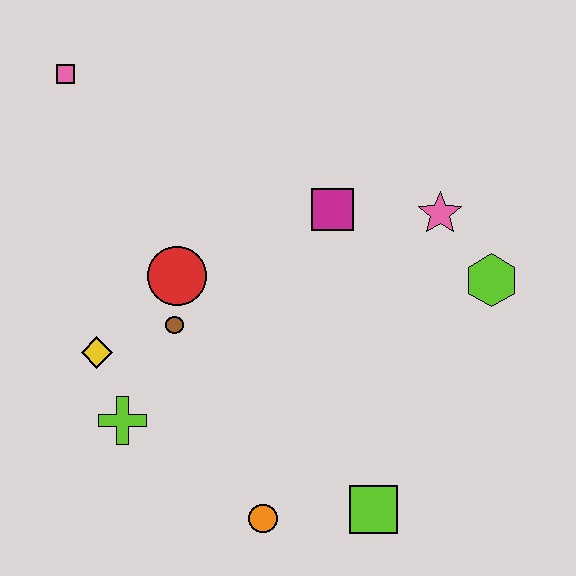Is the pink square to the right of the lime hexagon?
No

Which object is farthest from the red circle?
The lime hexagon is farthest from the red circle.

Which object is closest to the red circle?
The brown circle is closest to the red circle.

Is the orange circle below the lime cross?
Yes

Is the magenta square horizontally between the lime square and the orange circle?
Yes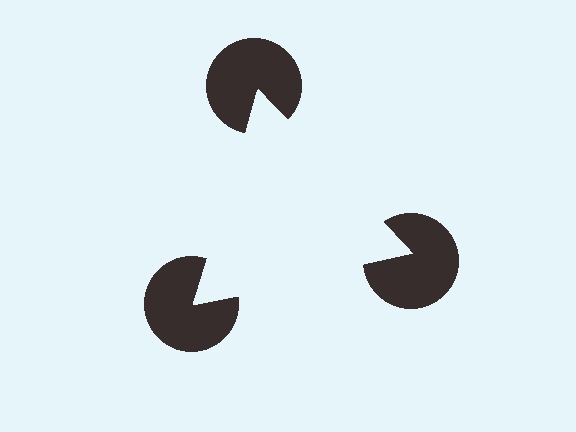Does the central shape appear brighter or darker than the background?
It typically appears slightly brighter than the background, even though no actual brightness change is drawn.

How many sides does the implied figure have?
3 sides.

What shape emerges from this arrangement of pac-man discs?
An illusory triangle — its edges are inferred from the aligned wedge cuts in the pac-man discs, not physically drawn.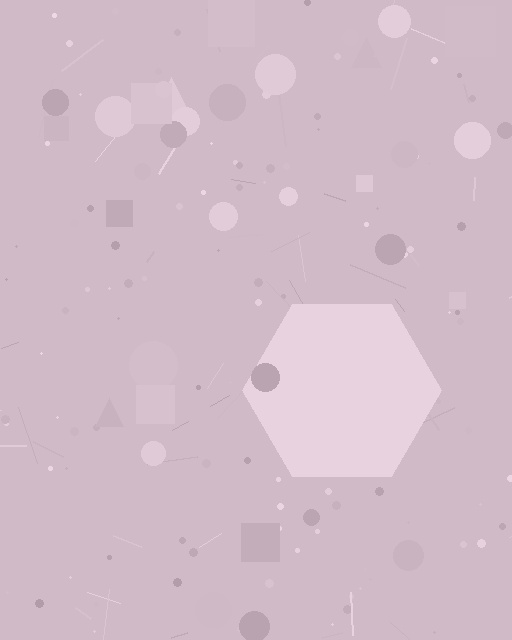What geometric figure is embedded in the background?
A hexagon is embedded in the background.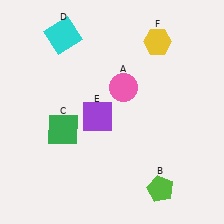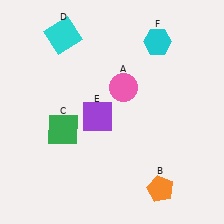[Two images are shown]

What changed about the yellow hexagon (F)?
In Image 1, F is yellow. In Image 2, it changed to cyan.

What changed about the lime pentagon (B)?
In Image 1, B is lime. In Image 2, it changed to orange.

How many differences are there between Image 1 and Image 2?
There are 2 differences between the two images.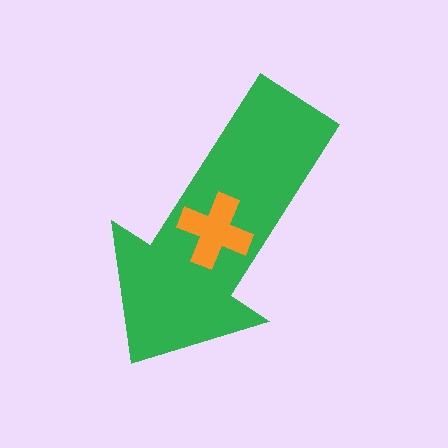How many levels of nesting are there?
2.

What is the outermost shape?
The green arrow.